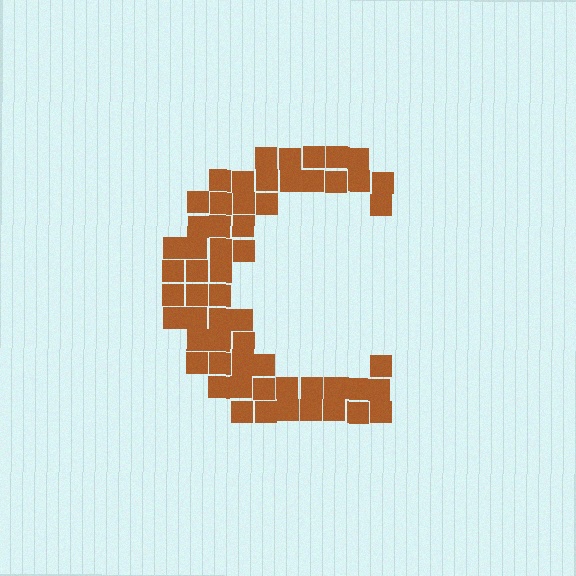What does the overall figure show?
The overall figure shows the letter C.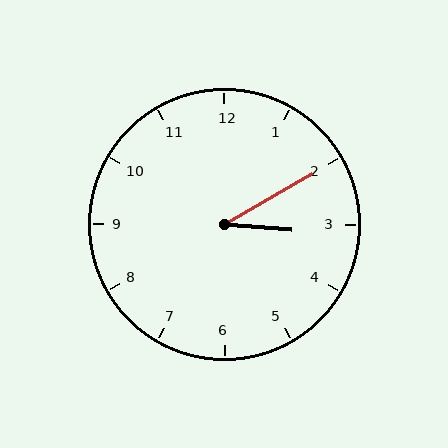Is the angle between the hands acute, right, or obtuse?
It is acute.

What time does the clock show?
3:10.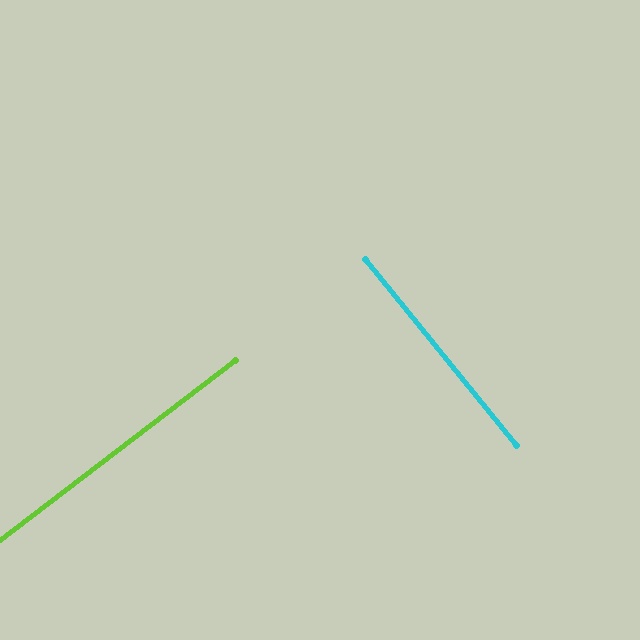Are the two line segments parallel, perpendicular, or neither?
Perpendicular — they meet at approximately 88°.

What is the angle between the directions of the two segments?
Approximately 88 degrees.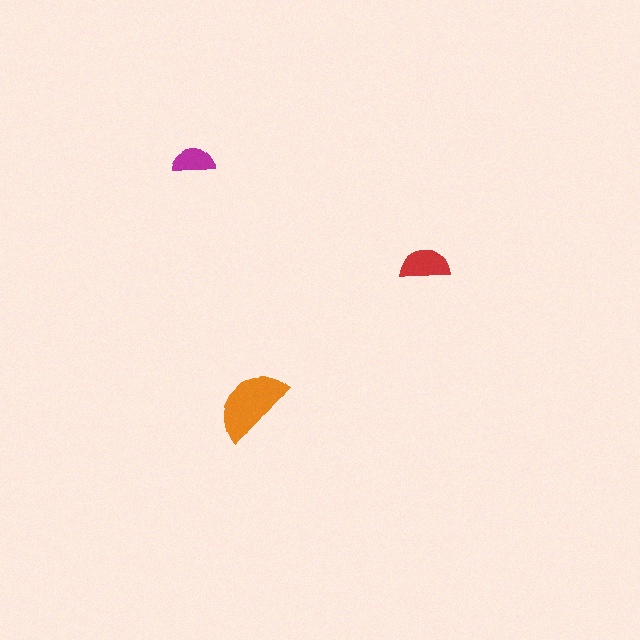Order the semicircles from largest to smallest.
the orange one, the red one, the magenta one.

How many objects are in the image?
There are 3 objects in the image.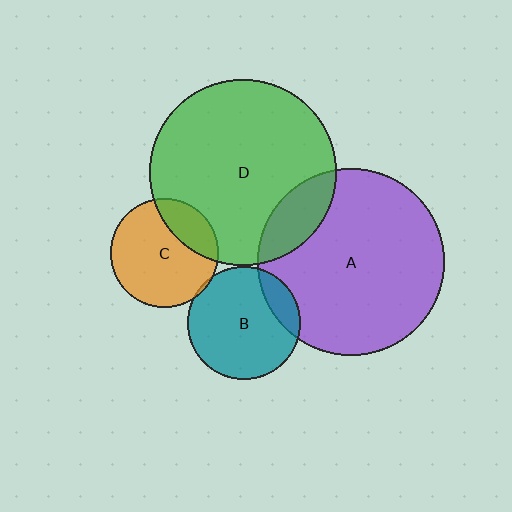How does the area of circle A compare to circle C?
Approximately 3.0 times.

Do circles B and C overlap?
Yes.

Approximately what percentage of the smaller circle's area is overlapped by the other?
Approximately 5%.